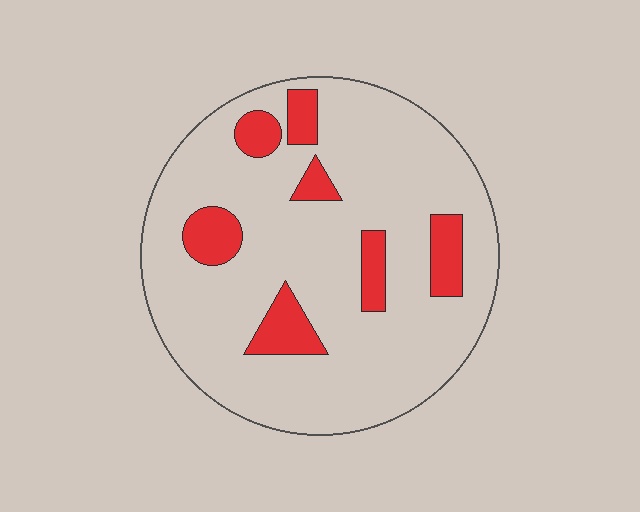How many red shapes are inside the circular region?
7.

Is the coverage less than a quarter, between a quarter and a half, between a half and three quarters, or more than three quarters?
Less than a quarter.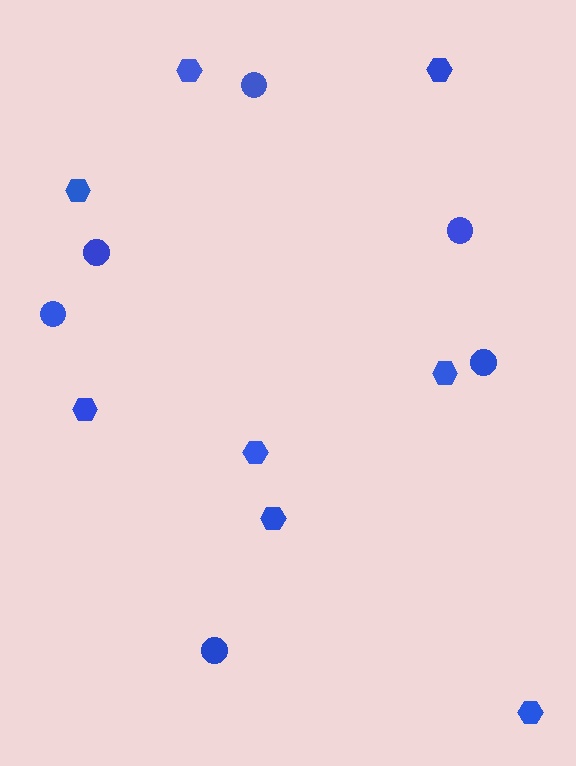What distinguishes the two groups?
There are 2 groups: one group of circles (6) and one group of hexagons (8).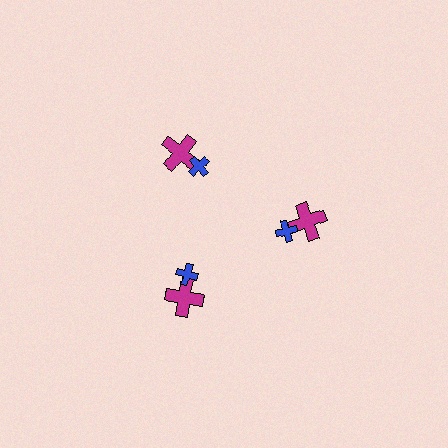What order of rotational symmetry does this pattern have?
This pattern has 3-fold rotational symmetry.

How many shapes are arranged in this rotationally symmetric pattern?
There are 6 shapes, arranged in 3 groups of 2.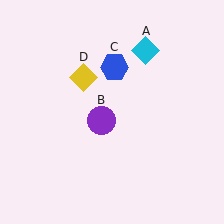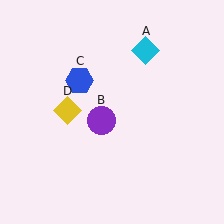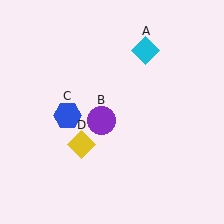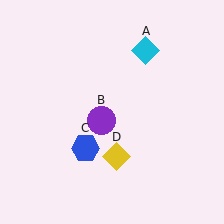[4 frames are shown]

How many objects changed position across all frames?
2 objects changed position: blue hexagon (object C), yellow diamond (object D).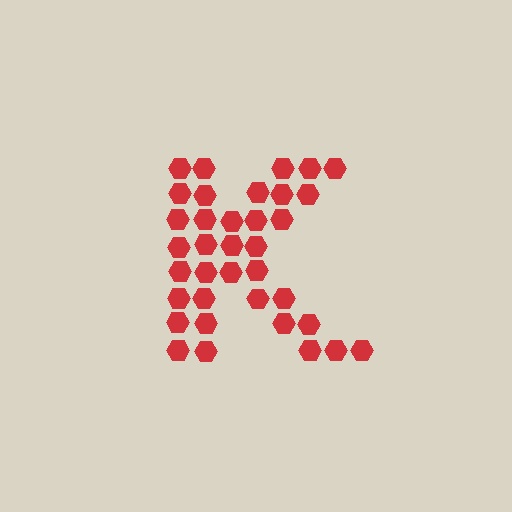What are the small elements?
The small elements are hexagons.